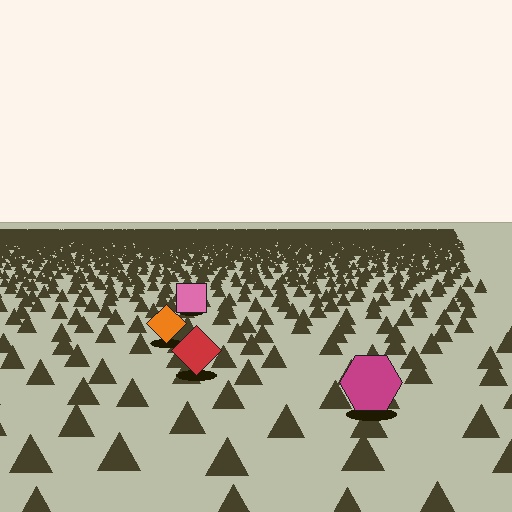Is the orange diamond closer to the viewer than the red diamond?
No. The red diamond is closer — you can tell from the texture gradient: the ground texture is coarser near it.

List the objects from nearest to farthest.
From nearest to farthest: the magenta hexagon, the red diamond, the orange diamond, the pink square.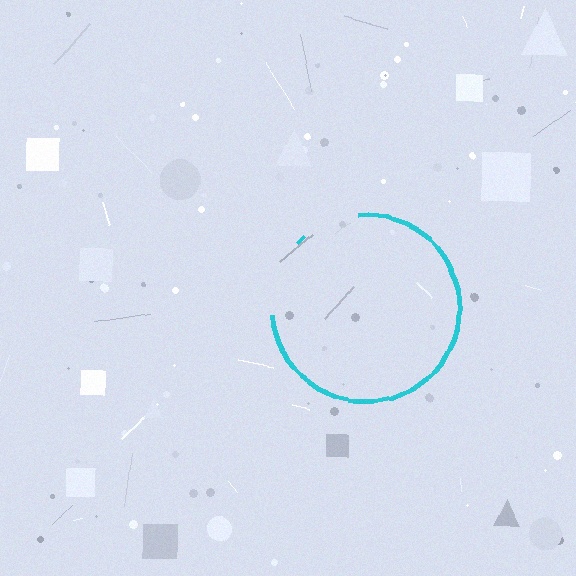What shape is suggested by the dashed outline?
The dashed outline suggests a circle.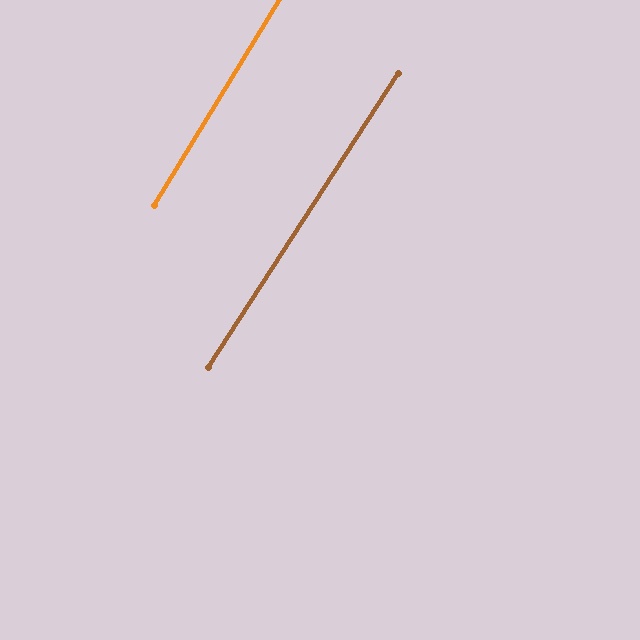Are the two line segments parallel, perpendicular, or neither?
Parallel — their directions differ by only 1.6°.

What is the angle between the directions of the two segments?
Approximately 2 degrees.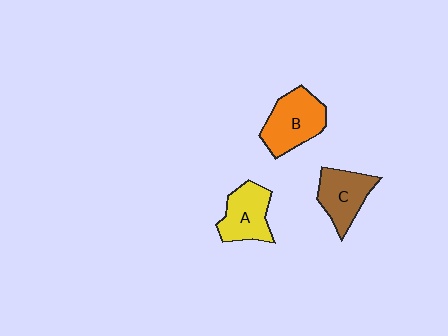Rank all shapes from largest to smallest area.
From largest to smallest: B (orange), A (yellow), C (brown).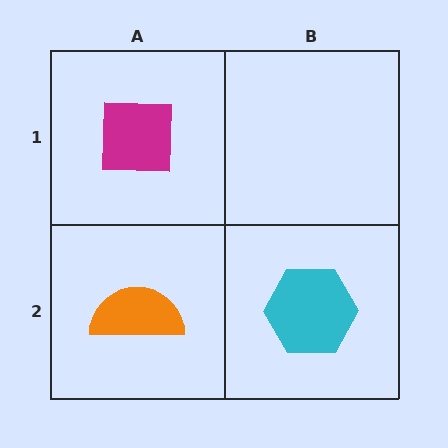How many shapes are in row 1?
1 shape.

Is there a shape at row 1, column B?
No, that cell is empty.